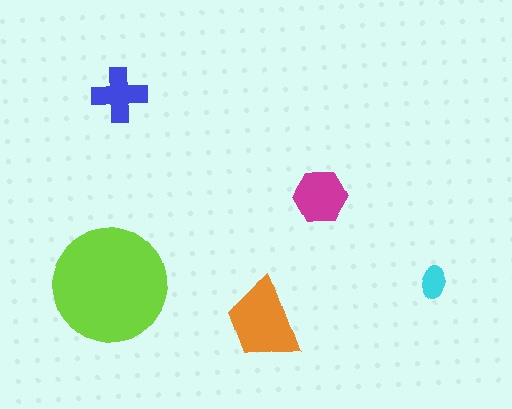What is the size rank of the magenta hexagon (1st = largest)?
3rd.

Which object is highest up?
The blue cross is topmost.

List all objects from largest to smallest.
The lime circle, the orange trapezoid, the magenta hexagon, the blue cross, the cyan ellipse.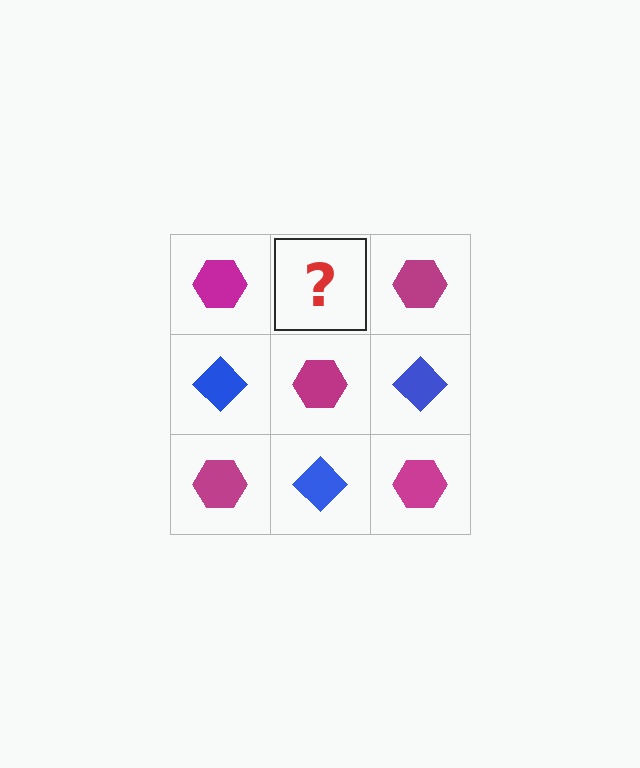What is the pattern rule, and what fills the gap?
The rule is that it alternates magenta hexagon and blue diamond in a checkerboard pattern. The gap should be filled with a blue diamond.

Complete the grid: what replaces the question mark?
The question mark should be replaced with a blue diamond.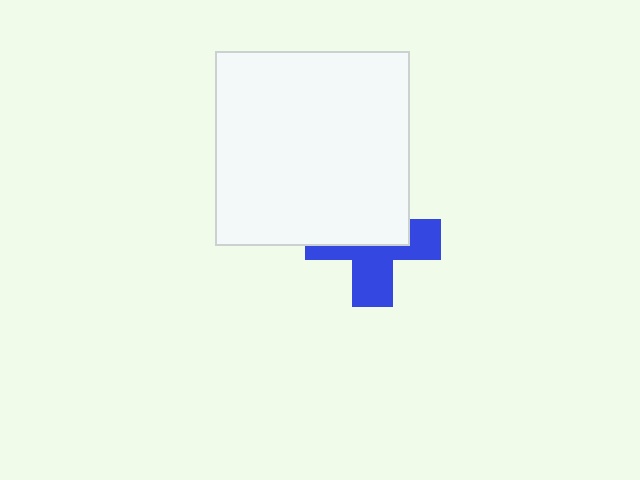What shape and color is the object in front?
The object in front is a white square.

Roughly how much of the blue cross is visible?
About half of it is visible (roughly 50%).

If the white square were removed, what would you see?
You would see the complete blue cross.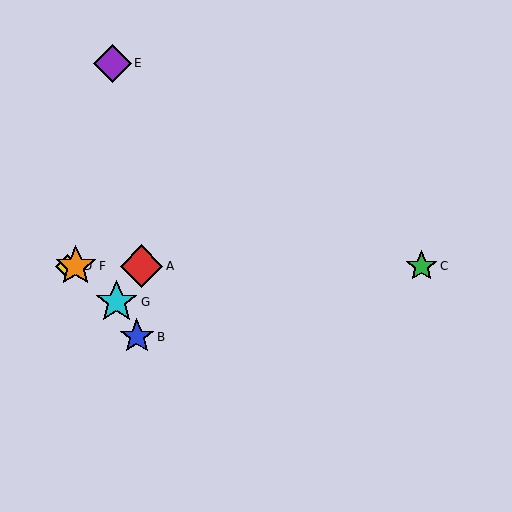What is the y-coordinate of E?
Object E is at y≈63.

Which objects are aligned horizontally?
Objects A, C, D, F are aligned horizontally.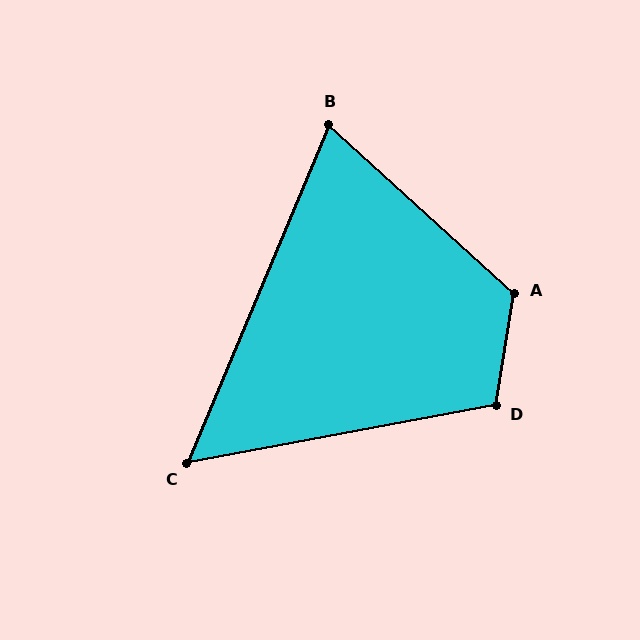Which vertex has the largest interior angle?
A, at approximately 123 degrees.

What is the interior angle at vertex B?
Approximately 70 degrees (acute).